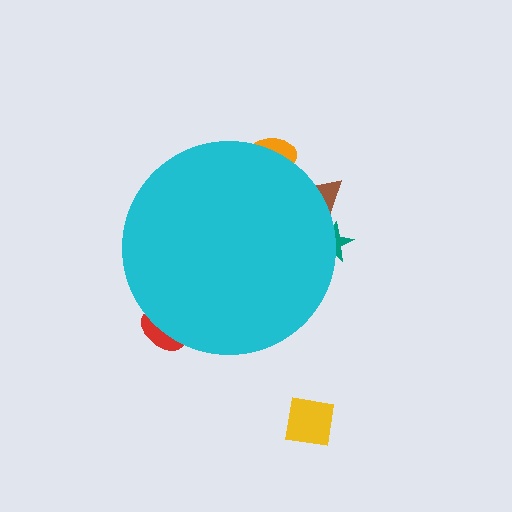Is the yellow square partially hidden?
No, the yellow square is fully visible.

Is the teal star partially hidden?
Yes, the teal star is partially hidden behind the cyan circle.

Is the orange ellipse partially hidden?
Yes, the orange ellipse is partially hidden behind the cyan circle.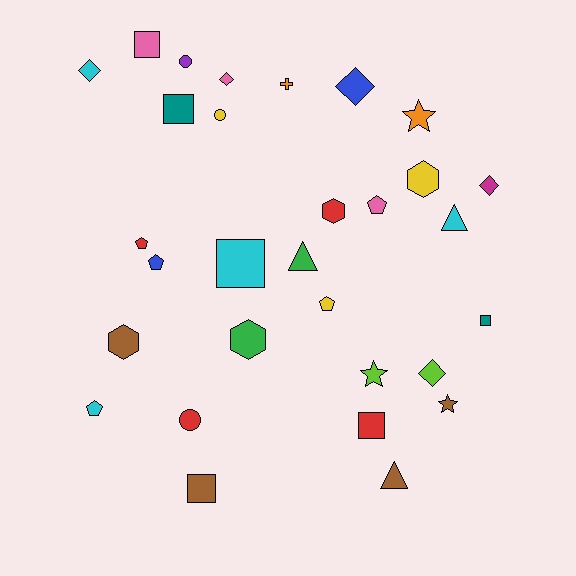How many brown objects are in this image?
There are 4 brown objects.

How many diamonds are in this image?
There are 5 diamonds.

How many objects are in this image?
There are 30 objects.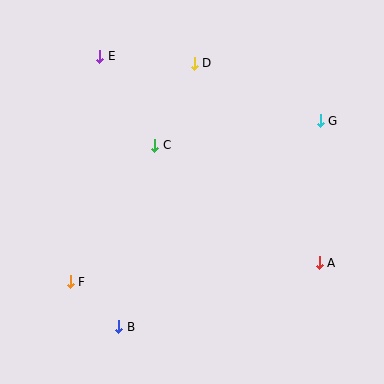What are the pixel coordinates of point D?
Point D is at (194, 63).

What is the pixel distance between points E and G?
The distance between E and G is 230 pixels.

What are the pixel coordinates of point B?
Point B is at (119, 327).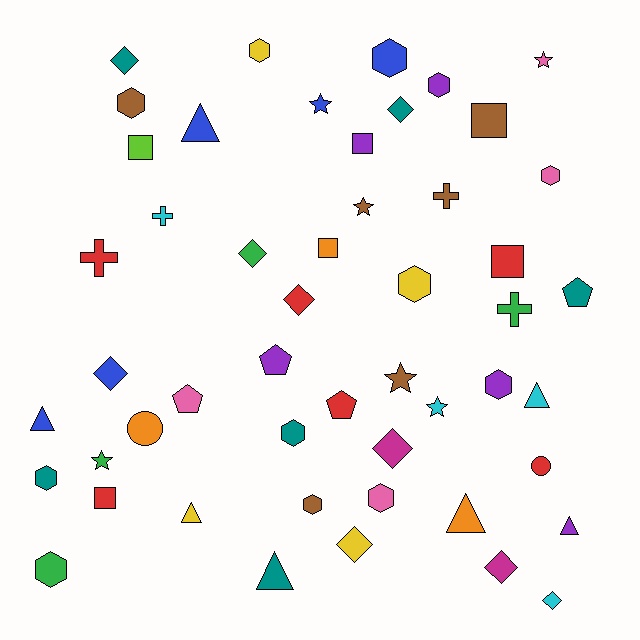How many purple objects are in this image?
There are 5 purple objects.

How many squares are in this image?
There are 6 squares.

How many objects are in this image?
There are 50 objects.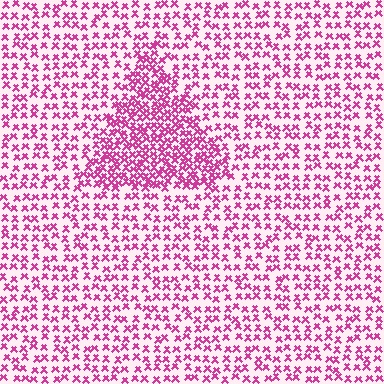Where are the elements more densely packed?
The elements are more densely packed inside the triangle boundary.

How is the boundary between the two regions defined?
The boundary is defined by a change in element density (approximately 2.0x ratio). All elements are the same color, size, and shape.